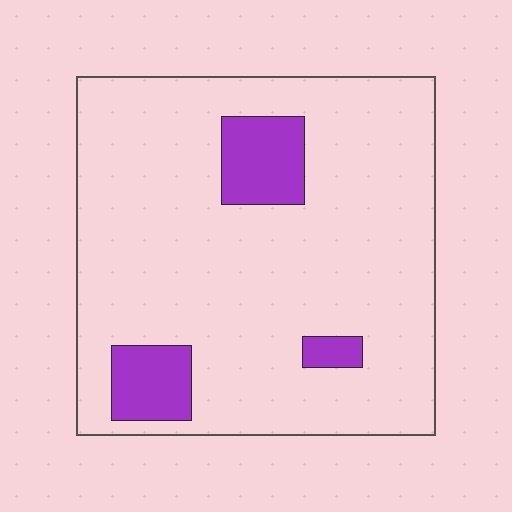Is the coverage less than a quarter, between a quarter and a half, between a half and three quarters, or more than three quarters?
Less than a quarter.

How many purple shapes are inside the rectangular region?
3.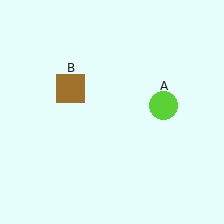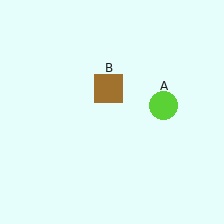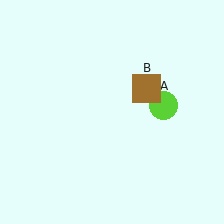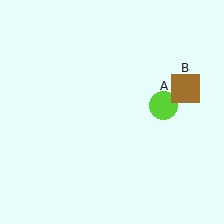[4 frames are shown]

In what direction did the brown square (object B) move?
The brown square (object B) moved right.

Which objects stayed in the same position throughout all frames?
Lime circle (object A) remained stationary.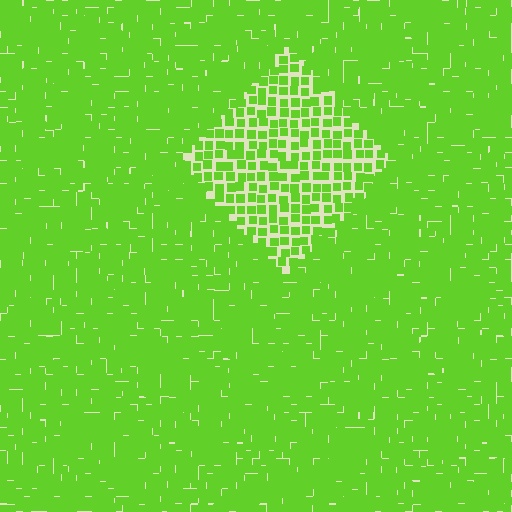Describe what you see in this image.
The image contains small lime elements arranged at two different densities. A diamond-shaped region is visible where the elements are less densely packed than the surrounding area.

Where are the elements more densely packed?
The elements are more densely packed outside the diamond boundary.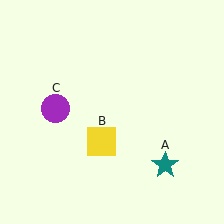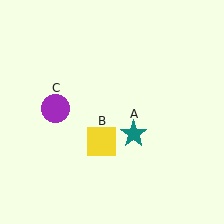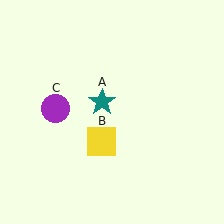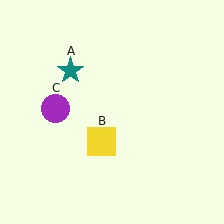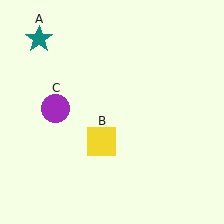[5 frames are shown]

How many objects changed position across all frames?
1 object changed position: teal star (object A).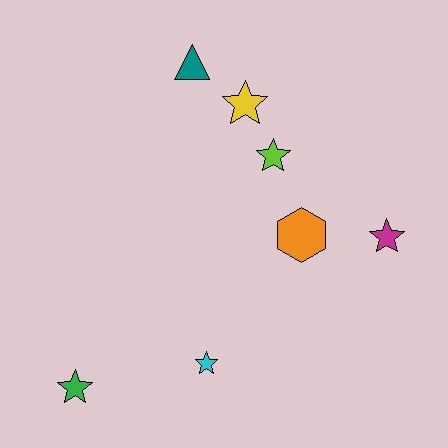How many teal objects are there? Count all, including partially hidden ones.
There is 1 teal object.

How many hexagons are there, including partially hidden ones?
There is 1 hexagon.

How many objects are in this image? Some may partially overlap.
There are 7 objects.